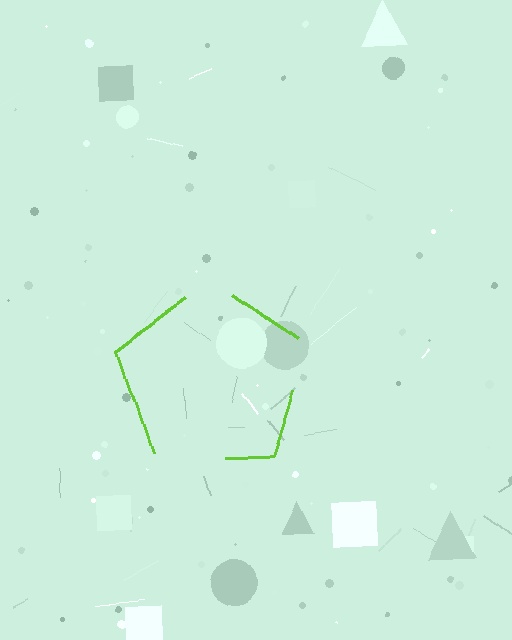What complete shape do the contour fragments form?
The contour fragments form a pentagon.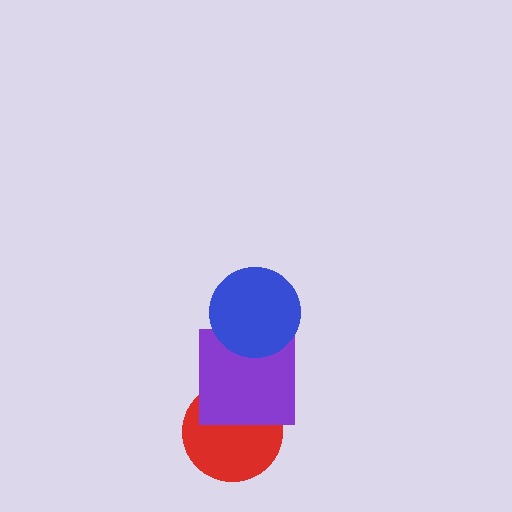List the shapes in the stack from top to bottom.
From top to bottom: the blue circle, the purple square, the red circle.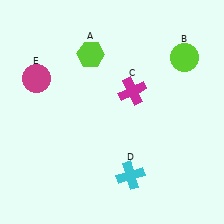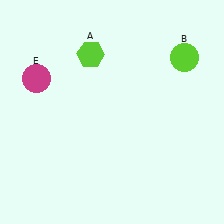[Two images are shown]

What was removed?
The magenta cross (C), the cyan cross (D) were removed in Image 2.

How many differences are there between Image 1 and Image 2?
There are 2 differences between the two images.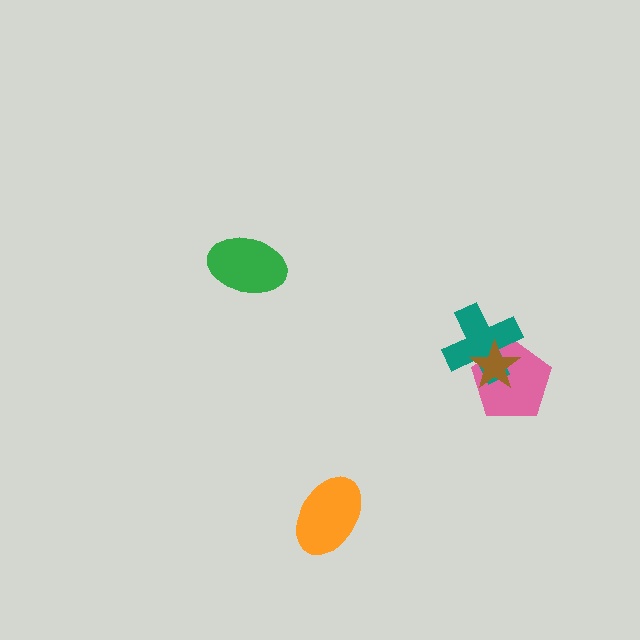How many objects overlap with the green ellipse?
0 objects overlap with the green ellipse.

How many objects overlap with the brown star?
2 objects overlap with the brown star.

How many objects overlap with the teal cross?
2 objects overlap with the teal cross.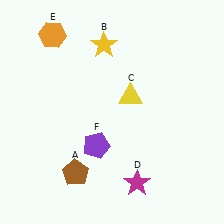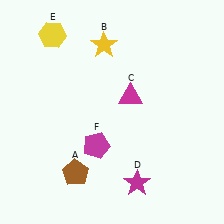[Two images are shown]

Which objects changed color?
C changed from yellow to magenta. E changed from orange to yellow. F changed from purple to magenta.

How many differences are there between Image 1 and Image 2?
There are 3 differences between the two images.